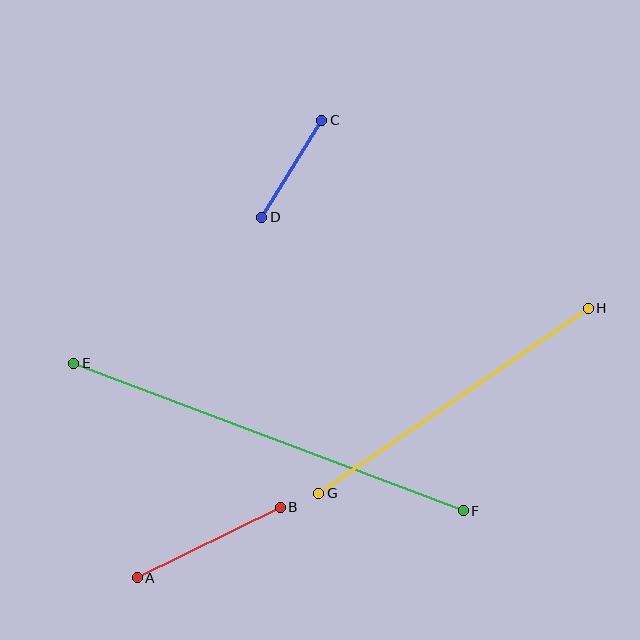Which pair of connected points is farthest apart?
Points E and F are farthest apart.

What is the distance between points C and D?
The distance is approximately 114 pixels.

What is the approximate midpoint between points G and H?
The midpoint is at approximately (454, 401) pixels.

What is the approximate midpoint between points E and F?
The midpoint is at approximately (269, 437) pixels.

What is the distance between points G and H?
The distance is approximately 327 pixels.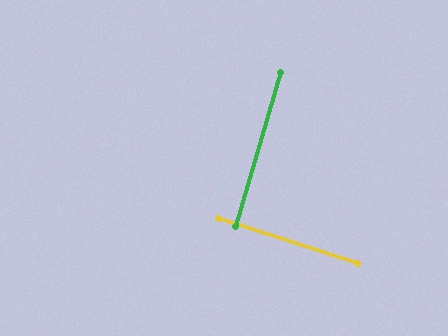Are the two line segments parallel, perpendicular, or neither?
Perpendicular — they meet at approximately 88°.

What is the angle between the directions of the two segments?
Approximately 88 degrees.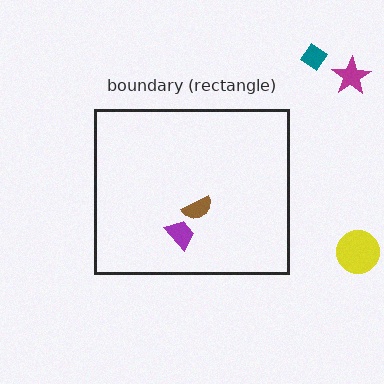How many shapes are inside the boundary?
2 inside, 3 outside.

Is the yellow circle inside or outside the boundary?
Outside.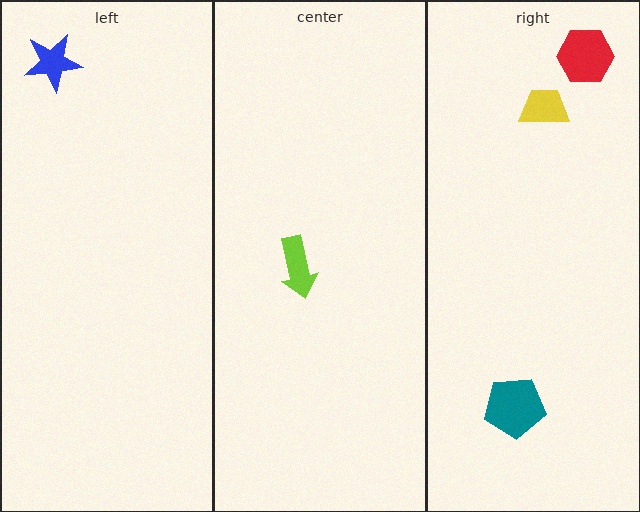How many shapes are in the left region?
1.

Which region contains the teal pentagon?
The right region.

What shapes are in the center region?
The lime arrow.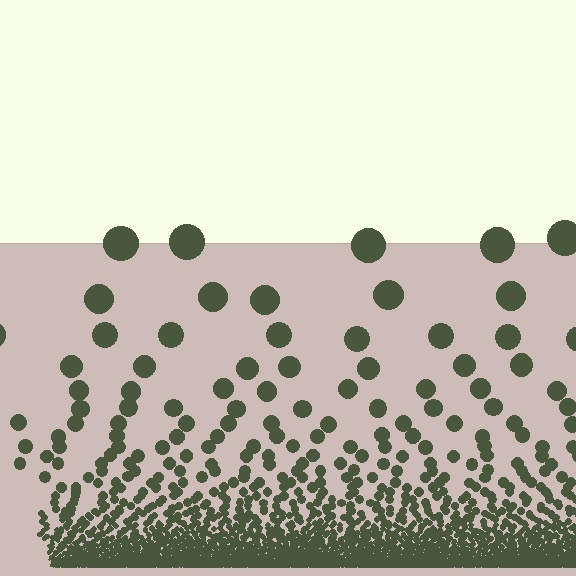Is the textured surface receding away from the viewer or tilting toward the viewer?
The surface appears to tilt toward the viewer. Texture elements get larger and sparser toward the top.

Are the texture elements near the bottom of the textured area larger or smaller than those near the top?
Smaller. The gradient is inverted — elements near the bottom are smaller and denser.